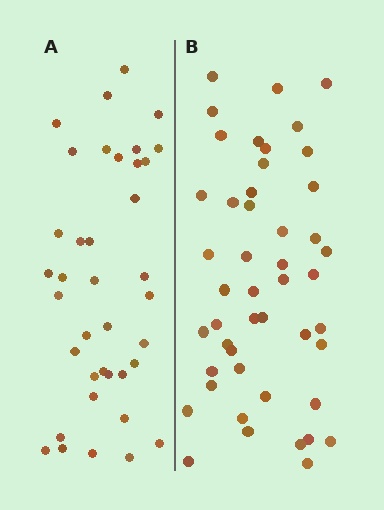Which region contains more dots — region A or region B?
Region B (the right region) has more dots.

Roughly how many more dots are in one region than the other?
Region B has roughly 8 or so more dots than region A.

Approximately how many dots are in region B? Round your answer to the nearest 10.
About 50 dots. (The exact count is 47, which rounds to 50.)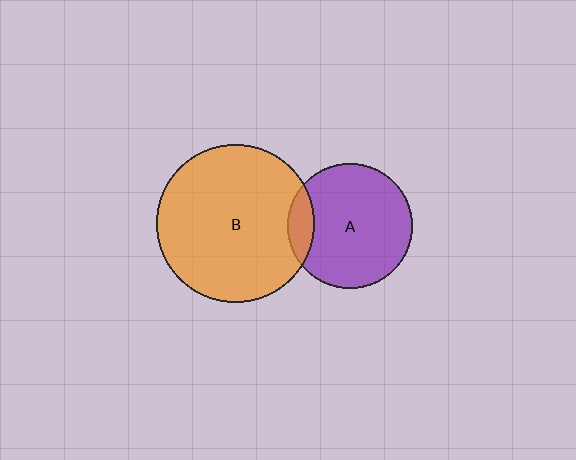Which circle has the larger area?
Circle B (orange).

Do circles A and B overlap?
Yes.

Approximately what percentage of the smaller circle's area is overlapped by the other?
Approximately 10%.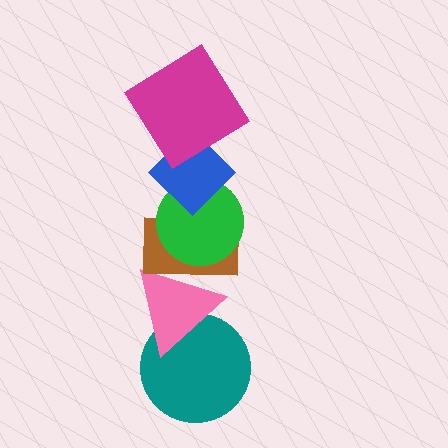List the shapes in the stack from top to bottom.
From top to bottom: the magenta diamond, the blue diamond, the green circle, the brown rectangle, the pink triangle, the teal circle.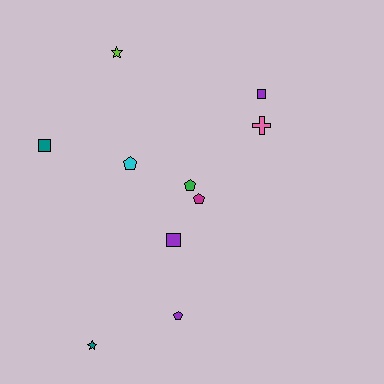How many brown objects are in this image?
There are no brown objects.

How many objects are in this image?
There are 10 objects.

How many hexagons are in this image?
There are no hexagons.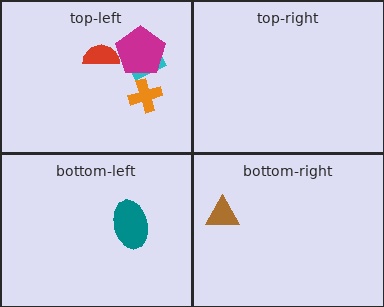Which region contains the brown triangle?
The bottom-right region.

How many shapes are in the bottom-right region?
1.